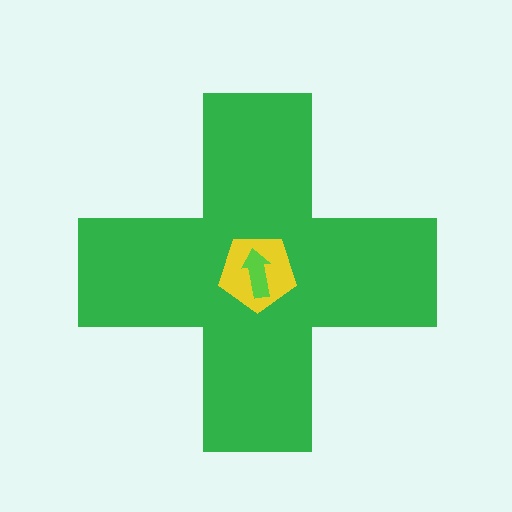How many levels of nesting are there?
3.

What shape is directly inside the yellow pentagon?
The lime arrow.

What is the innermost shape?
The lime arrow.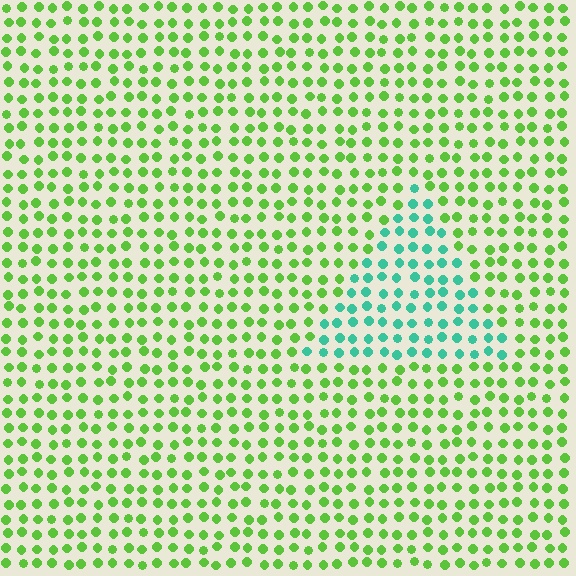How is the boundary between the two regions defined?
The boundary is defined purely by a slight shift in hue (about 57 degrees). Spacing, size, and orientation are identical on both sides.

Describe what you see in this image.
The image is filled with small lime elements in a uniform arrangement. A triangle-shaped region is visible where the elements are tinted to a slightly different hue, forming a subtle color boundary.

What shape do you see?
I see a triangle.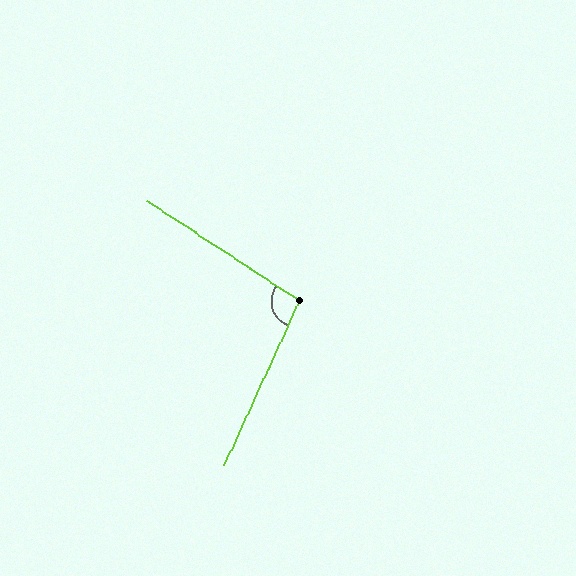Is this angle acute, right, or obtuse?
It is obtuse.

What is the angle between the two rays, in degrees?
Approximately 99 degrees.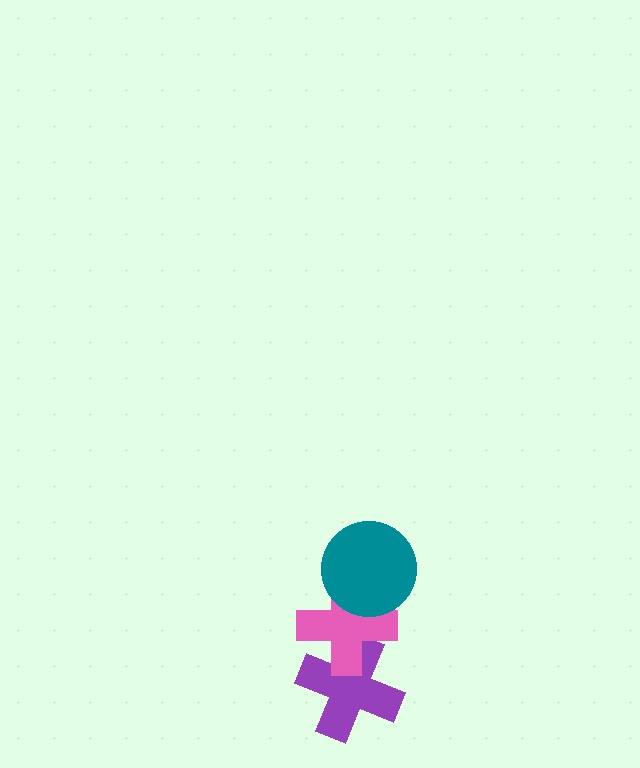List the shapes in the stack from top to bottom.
From top to bottom: the teal circle, the pink cross, the purple cross.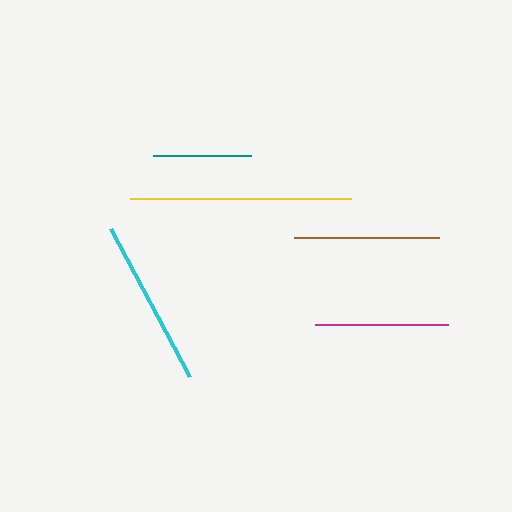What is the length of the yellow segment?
The yellow segment is approximately 221 pixels long.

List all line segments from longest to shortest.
From longest to shortest: yellow, cyan, brown, magenta, teal.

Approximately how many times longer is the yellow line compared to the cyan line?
The yellow line is approximately 1.3 times the length of the cyan line.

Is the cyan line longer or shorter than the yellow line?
The yellow line is longer than the cyan line.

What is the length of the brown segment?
The brown segment is approximately 144 pixels long.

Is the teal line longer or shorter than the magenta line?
The magenta line is longer than the teal line.